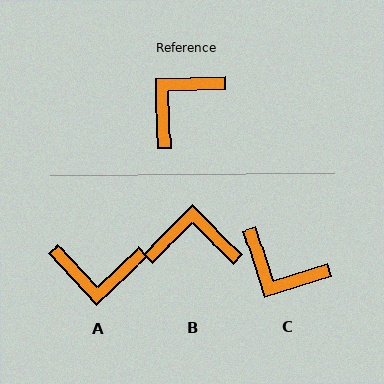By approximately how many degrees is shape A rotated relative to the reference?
Approximately 132 degrees counter-clockwise.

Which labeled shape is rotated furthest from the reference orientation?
A, about 132 degrees away.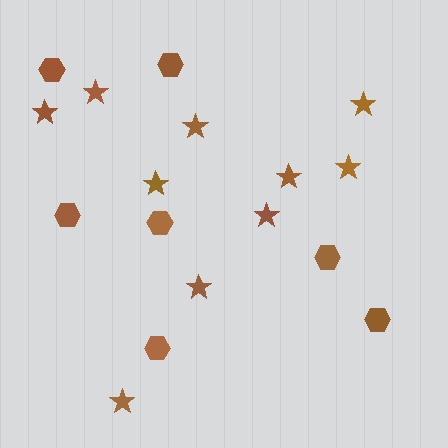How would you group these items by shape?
There are 2 groups: one group of stars (10) and one group of hexagons (7).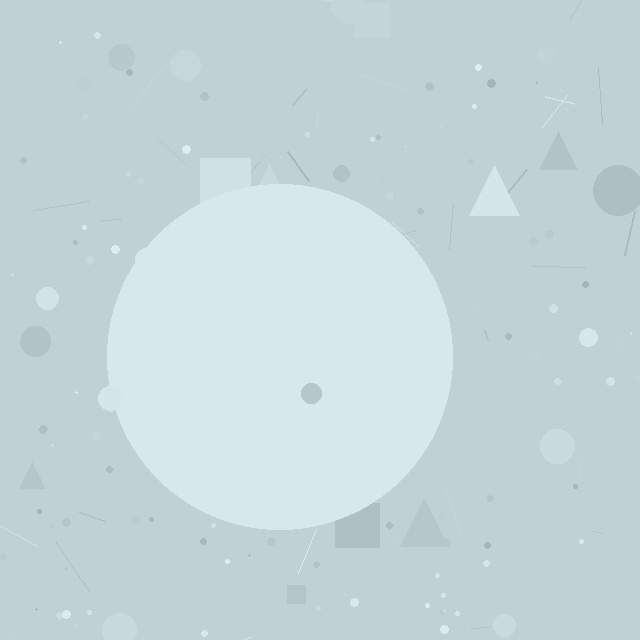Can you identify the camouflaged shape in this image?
The camouflaged shape is a circle.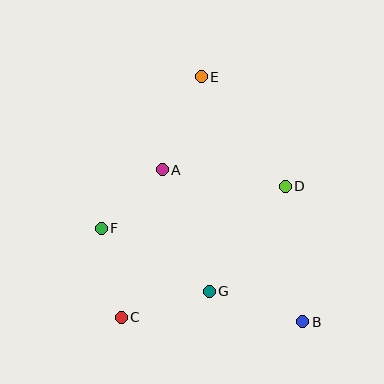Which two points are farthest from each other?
Points B and E are farthest from each other.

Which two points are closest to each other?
Points A and F are closest to each other.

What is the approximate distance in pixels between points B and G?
The distance between B and G is approximately 99 pixels.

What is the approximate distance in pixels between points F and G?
The distance between F and G is approximately 125 pixels.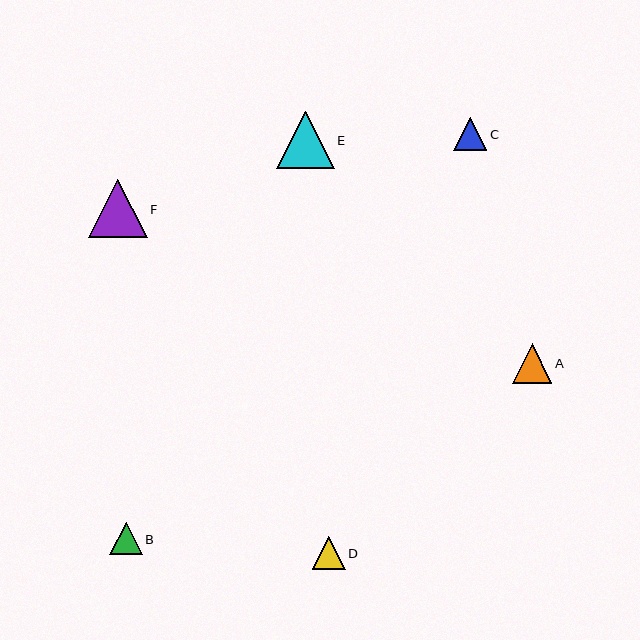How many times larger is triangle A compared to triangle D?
Triangle A is approximately 1.2 times the size of triangle D.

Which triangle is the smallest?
Triangle B is the smallest with a size of approximately 32 pixels.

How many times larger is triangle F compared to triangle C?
Triangle F is approximately 1.8 times the size of triangle C.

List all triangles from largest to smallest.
From largest to smallest: F, E, A, C, D, B.